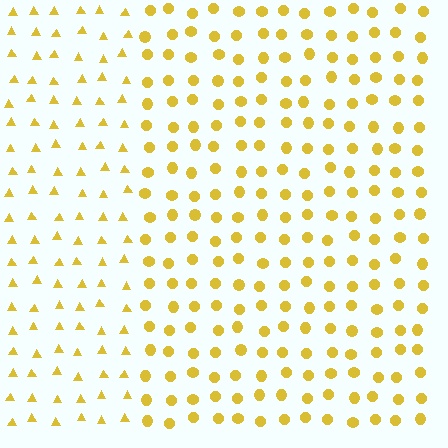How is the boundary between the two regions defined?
The boundary is defined by a change in element shape: circles inside vs. triangles outside. All elements share the same color and spacing.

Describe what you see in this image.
The image is filled with small yellow elements arranged in a uniform grid. A rectangle-shaped region contains circles, while the surrounding area contains triangles. The boundary is defined purely by the change in element shape.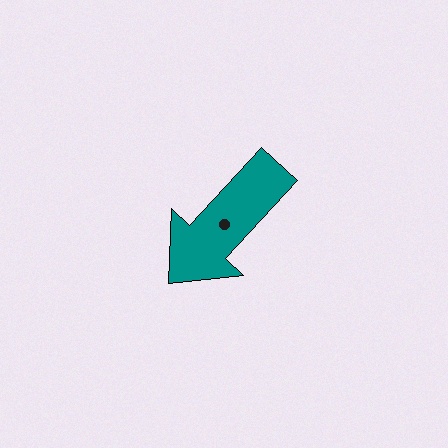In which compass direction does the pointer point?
Southwest.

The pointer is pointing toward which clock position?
Roughly 7 o'clock.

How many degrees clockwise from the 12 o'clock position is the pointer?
Approximately 223 degrees.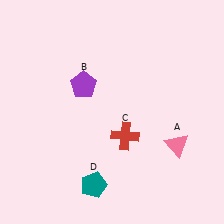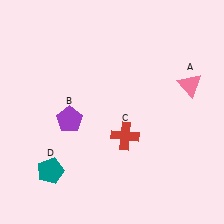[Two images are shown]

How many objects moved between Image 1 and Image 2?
3 objects moved between the two images.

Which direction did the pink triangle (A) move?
The pink triangle (A) moved up.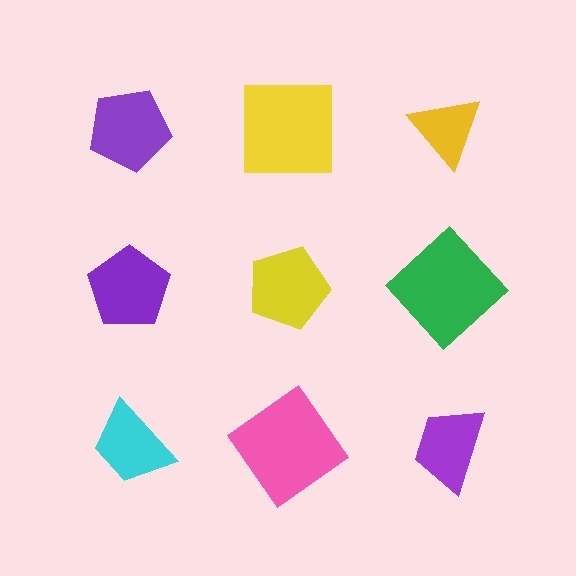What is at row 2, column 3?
A green diamond.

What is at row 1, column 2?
A yellow square.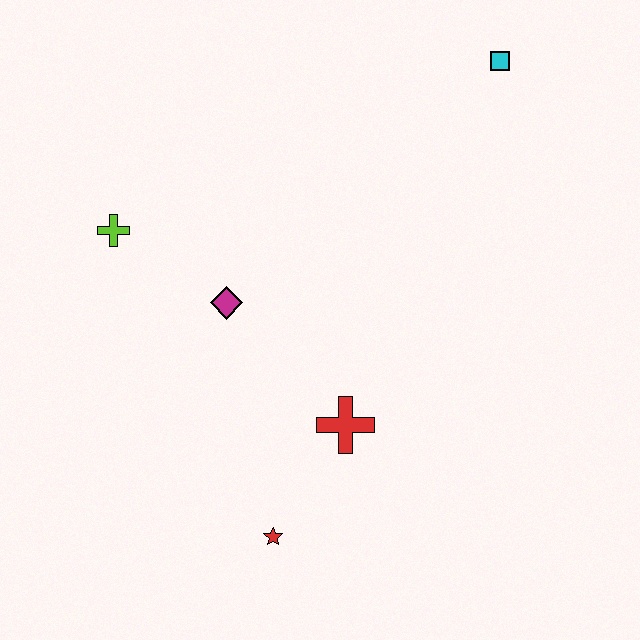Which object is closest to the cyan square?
The magenta diamond is closest to the cyan square.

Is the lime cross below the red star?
No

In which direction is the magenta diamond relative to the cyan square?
The magenta diamond is to the left of the cyan square.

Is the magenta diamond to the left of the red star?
Yes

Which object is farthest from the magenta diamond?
The cyan square is farthest from the magenta diamond.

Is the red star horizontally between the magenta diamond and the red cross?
Yes